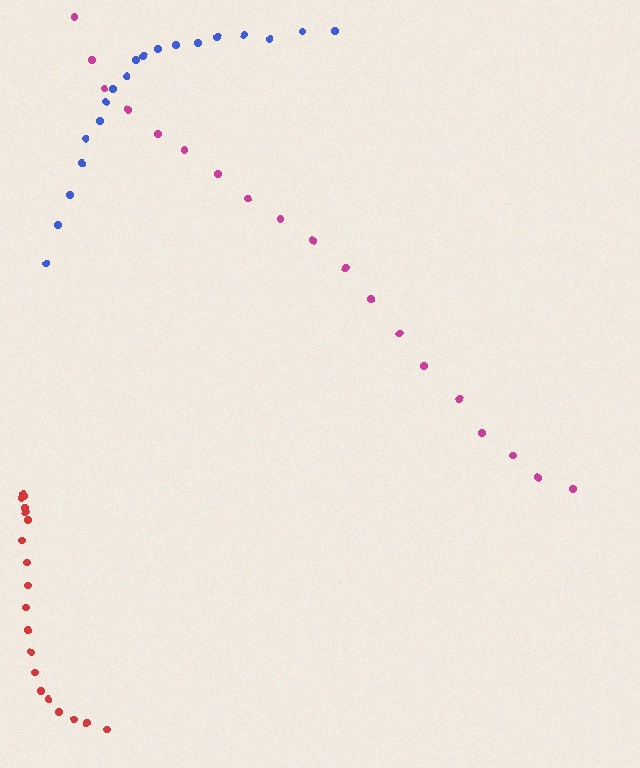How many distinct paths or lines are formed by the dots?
There are 3 distinct paths.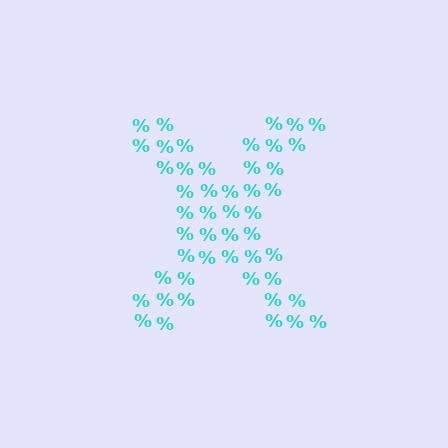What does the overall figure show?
The overall figure shows the letter X.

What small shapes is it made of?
It is made of small percent signs.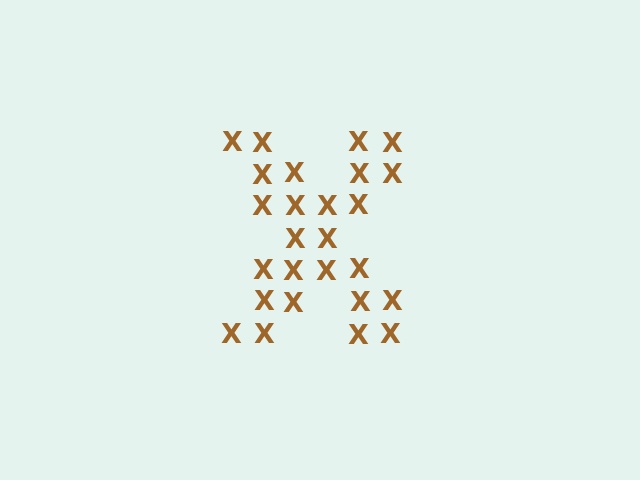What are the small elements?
The small elements are letter X's.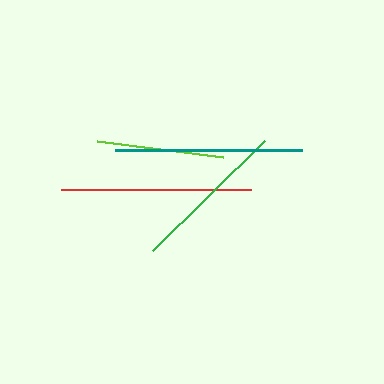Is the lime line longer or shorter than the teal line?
The teal line is longer than the lime line.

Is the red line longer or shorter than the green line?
The red line is longer than the green line.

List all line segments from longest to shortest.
From longest to shortest: red, teal, green, lime.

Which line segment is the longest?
The red line is the longest at approximately 190 pixels.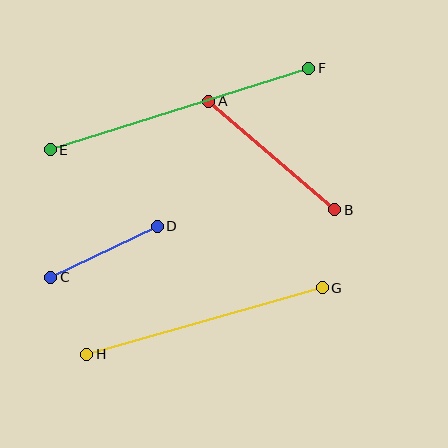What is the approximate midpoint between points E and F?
The midpoint is at approximately (180, 109) pixels.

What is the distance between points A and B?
The distance is approximately 166 pixels.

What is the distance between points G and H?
The distance is approximately 245 pixels.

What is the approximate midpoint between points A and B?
The midpoint is at approximately (272, 156) pixels.